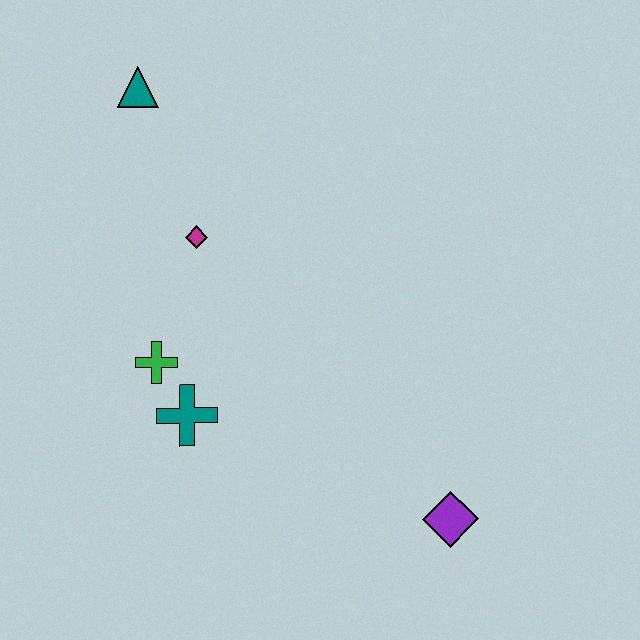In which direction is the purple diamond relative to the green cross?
The purple diamond is to the right of the green cross.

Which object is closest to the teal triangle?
The magenta diamond is closest to the teal triangle.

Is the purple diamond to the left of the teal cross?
No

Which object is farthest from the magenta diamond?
The purple diamond is farthest from the magenta diamond.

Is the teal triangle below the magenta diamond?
No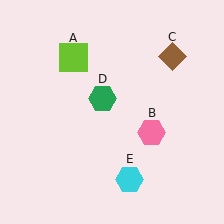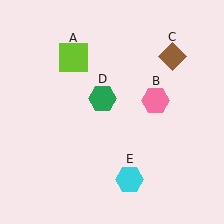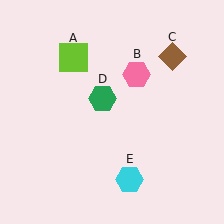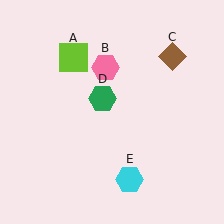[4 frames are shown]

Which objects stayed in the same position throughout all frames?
Lime square (object A) and brown diamond (object C) and green hexagon (object D) and cyan hexagon (object E) remained stationary.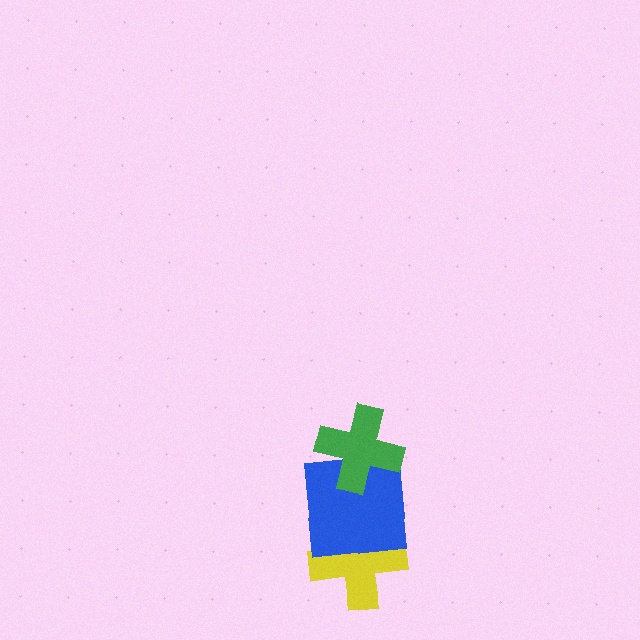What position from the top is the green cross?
The green cross is 1st from the top.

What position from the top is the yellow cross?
The yellow cross is 3rd from the top.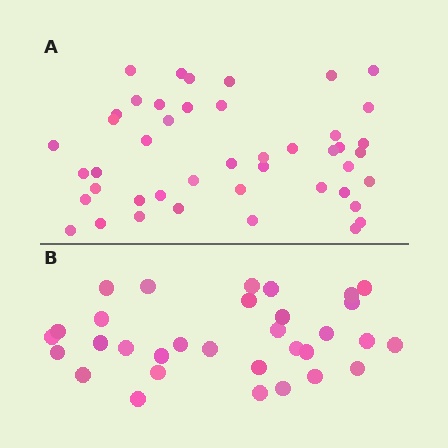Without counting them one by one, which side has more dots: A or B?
Region A (the top region) has more dots.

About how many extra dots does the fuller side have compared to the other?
Region A has approximately 15 more dots than region B.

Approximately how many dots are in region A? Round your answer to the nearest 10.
About 40 dots. (The exact count is 45, which rounds to 40.)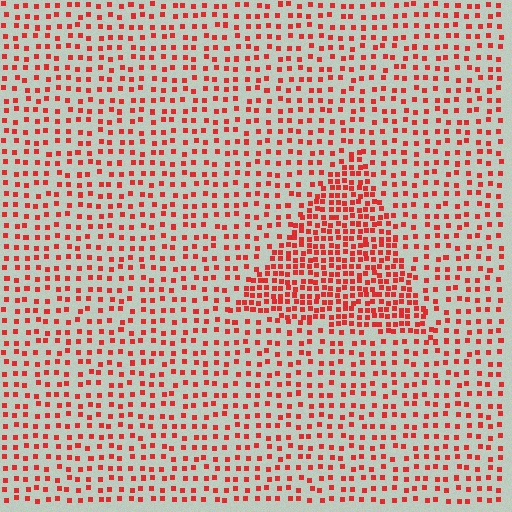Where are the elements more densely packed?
The elements are more densely packed inside the triangle boundary.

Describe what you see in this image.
The image contains small red elements arranged at two different densities. A triangle-shaped region is visible where the elements are more densely packed than the surrounding area.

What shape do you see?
I see a triangle.